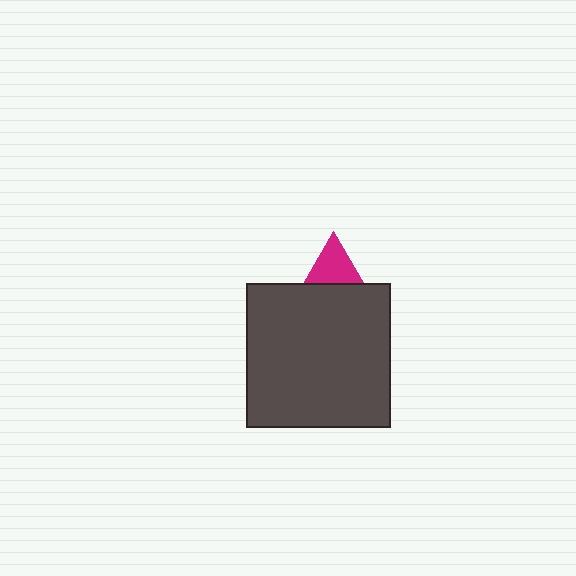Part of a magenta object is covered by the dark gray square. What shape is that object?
It is a triangle.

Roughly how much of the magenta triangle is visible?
A small part of it is visible (roughly 31%).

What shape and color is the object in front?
The object in front is a dark gray square.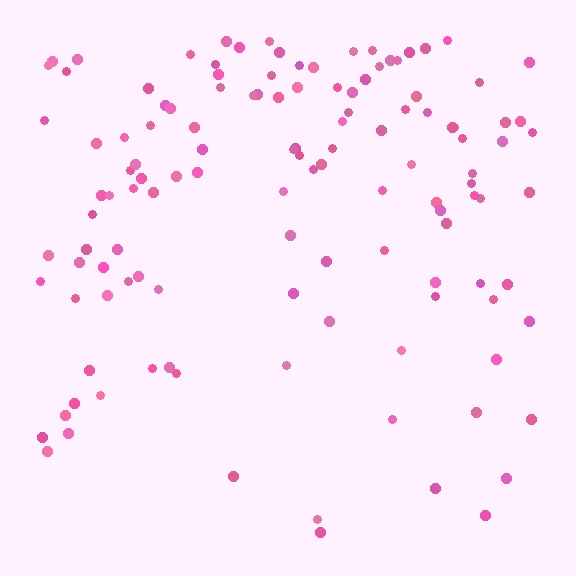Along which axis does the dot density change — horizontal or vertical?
Vertical.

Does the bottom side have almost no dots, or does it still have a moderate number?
Still a moderate number, just noticeably fewer than the top.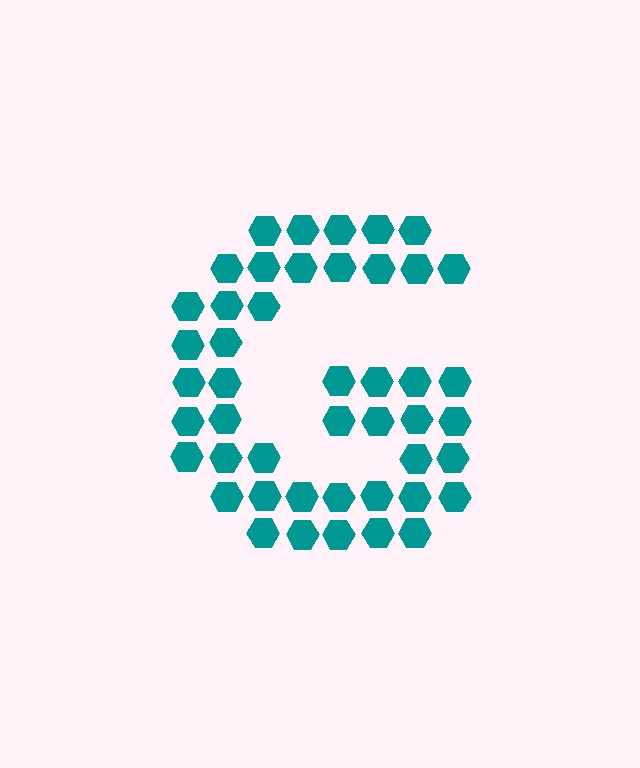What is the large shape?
The large shape is the letter G.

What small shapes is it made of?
It is made of small hexagons.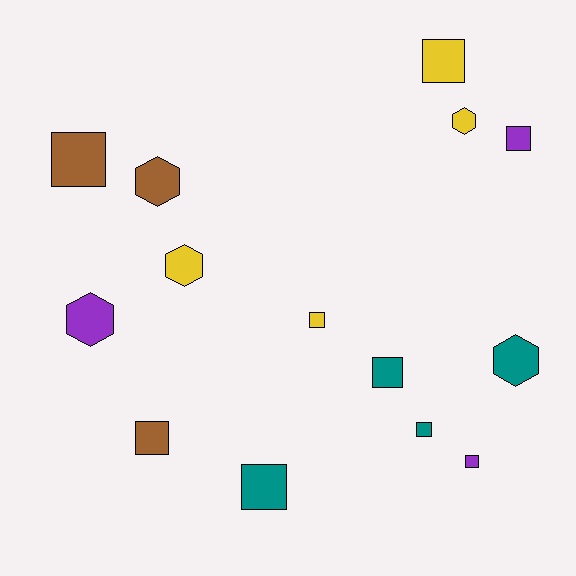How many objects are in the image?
There are 14 objects.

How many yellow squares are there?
There are 2 yellow squares.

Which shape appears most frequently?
Square, with 9 objects.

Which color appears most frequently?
Teal, with 4 objects.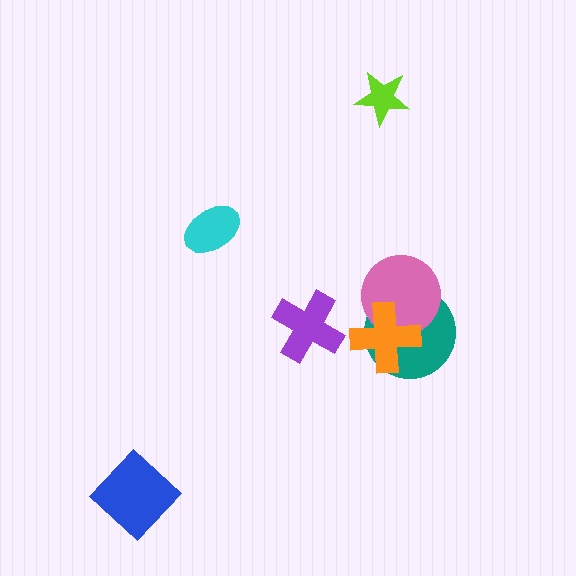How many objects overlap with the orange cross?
2 objects overlap with the orange cross.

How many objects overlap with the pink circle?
2 objects overlap with the pink circle.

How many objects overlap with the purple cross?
0 objects overlap with the purple cross.